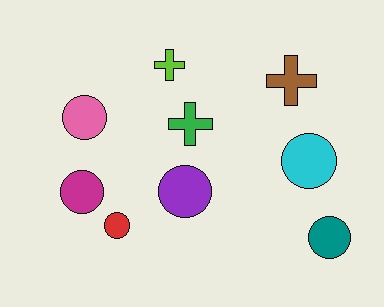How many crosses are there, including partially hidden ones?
There are 3 crosses.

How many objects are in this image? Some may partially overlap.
There are 9 objects.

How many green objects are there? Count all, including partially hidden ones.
There is 1 green object.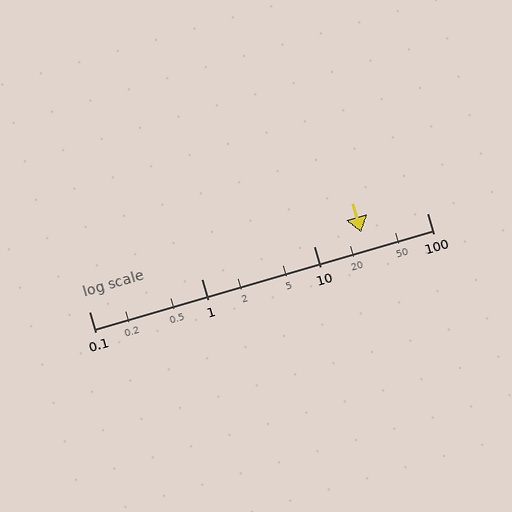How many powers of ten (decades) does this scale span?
The scale spans 3 decades, from 0.1 to 100.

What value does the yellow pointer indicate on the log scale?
The pointer indicates approximately 26.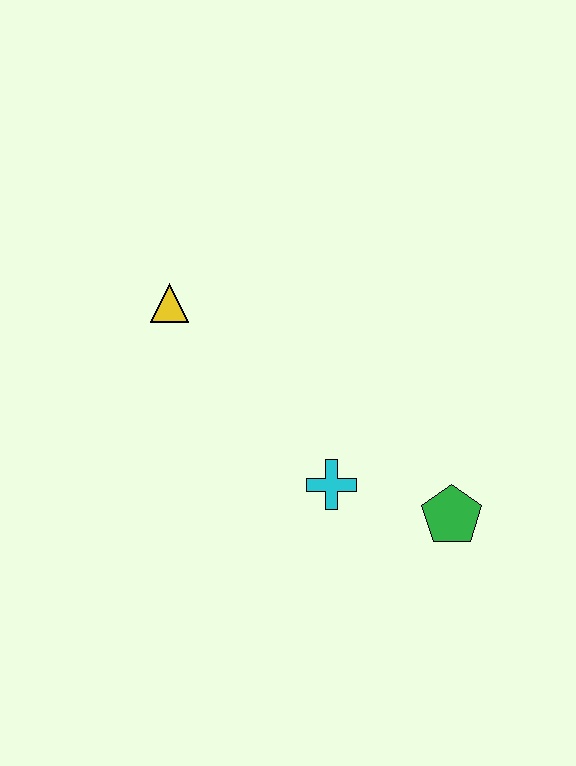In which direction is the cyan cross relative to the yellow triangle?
The cyan cross is below the yellow triangle.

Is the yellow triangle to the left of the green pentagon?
Yes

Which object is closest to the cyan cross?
The green pentagon is closest to the cyan cross.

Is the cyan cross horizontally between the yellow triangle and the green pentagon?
Yes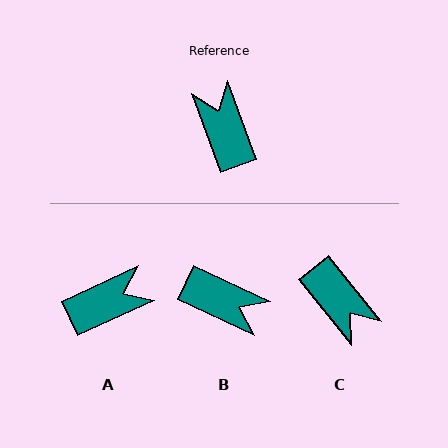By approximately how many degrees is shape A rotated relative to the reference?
Approximately 85 degrees clockwise.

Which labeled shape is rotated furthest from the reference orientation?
C, about 161 degrees away.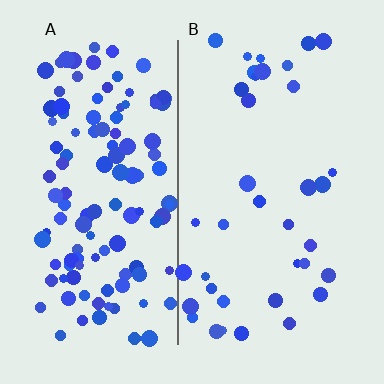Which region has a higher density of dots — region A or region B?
A (the left).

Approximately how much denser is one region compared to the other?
Approximately 3.2× — region A over region B.